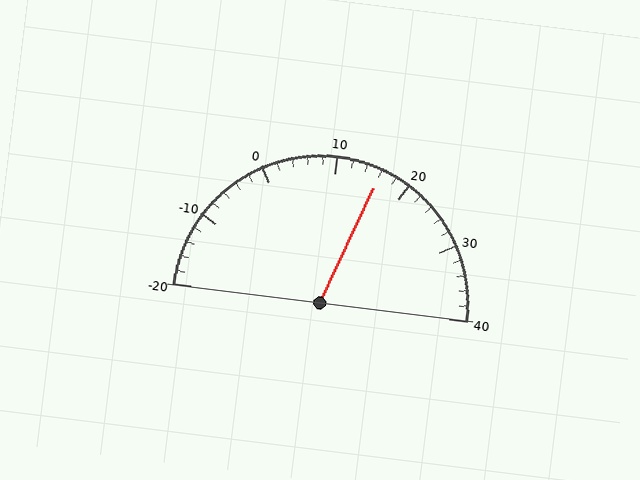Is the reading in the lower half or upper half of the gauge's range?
The reading is in the upper half of the range (-20 to 40).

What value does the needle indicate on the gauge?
The needle indicates approximately 16.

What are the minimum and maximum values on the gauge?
The gauge ranges from -20 to 40.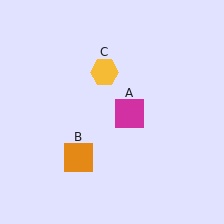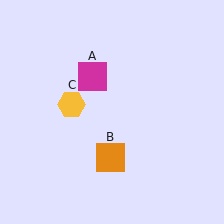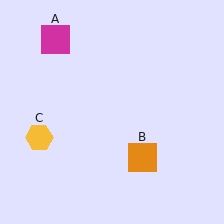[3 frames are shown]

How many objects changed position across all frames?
3 objects changed position: magenta square (object A), orange square (object B), yellow hexagon (object C).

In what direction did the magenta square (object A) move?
The magenta square (object A) moved up and to the left.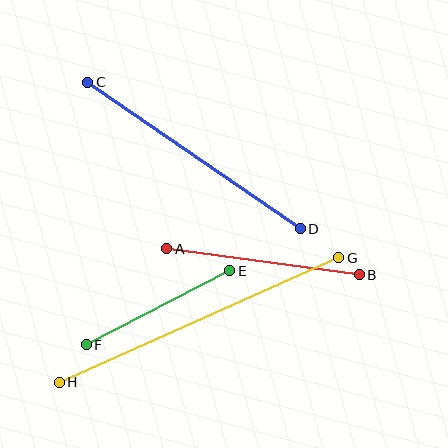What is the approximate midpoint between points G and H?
The midpoint is at approximately (199, 320) pixels.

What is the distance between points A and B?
The distance is approximately 194 pixels.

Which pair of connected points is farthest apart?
Points G and H are farthest apart.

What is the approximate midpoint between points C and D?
The midpoint is at approximately (194, 155) pixels.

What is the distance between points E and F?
The distance is approximately 162 pixels.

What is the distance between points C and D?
The distance is approximately 258 pixels.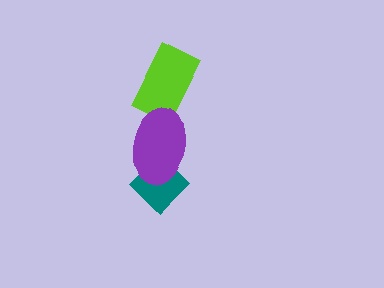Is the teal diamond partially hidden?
Yes, it is partially covered by another shape.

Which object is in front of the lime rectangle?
The purple ellipse is in front of the lime rectangle.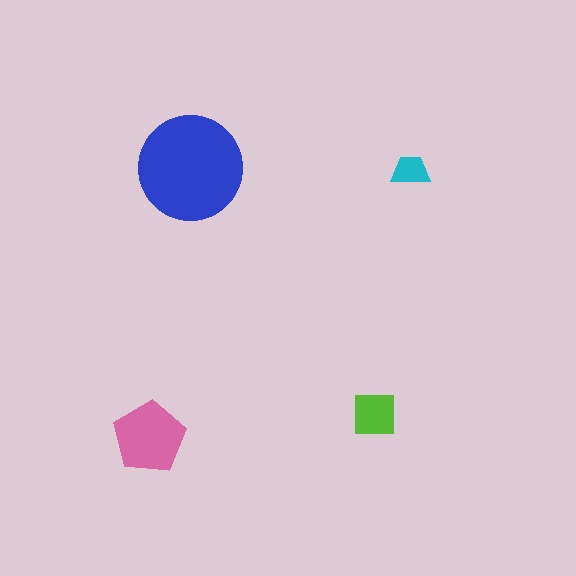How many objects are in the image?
There are 4 objects in the image.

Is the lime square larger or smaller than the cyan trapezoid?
Larger.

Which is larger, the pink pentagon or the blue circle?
The blue circle.